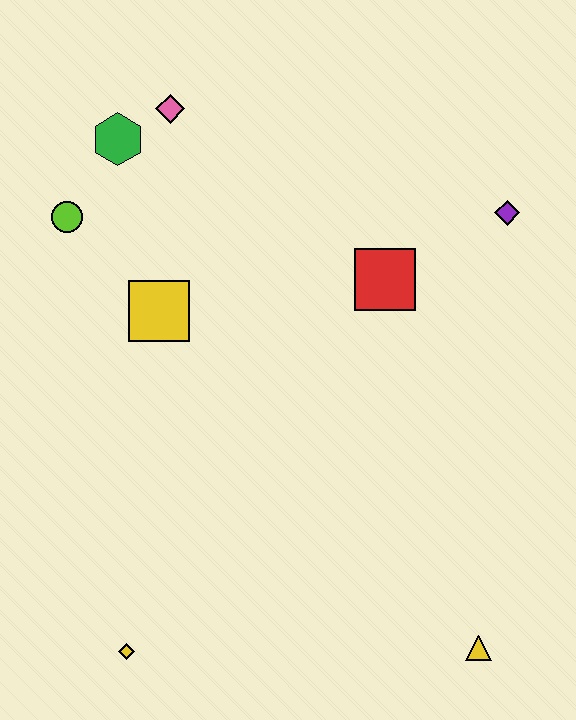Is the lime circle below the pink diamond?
Yes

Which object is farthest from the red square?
The yellow diamond is farthest from the red square.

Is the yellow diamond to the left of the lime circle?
No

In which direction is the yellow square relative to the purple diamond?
The yellow square is to the left of the purple diamond.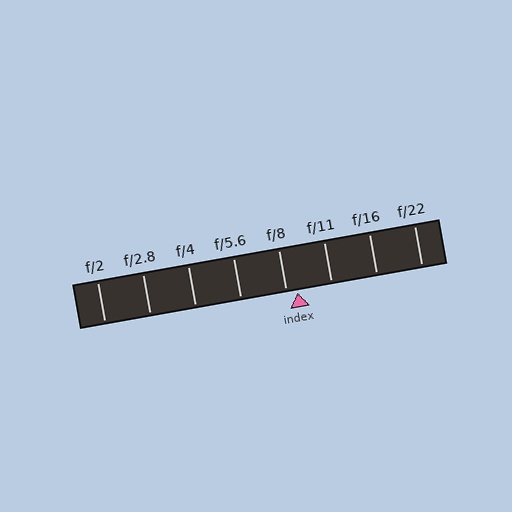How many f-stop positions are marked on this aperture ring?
There are 8 f-stop positions marked.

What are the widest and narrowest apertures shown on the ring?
The widest aperture shown is f/2 and the narrowest is f/22.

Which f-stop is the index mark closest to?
The index mark is closest to f/8.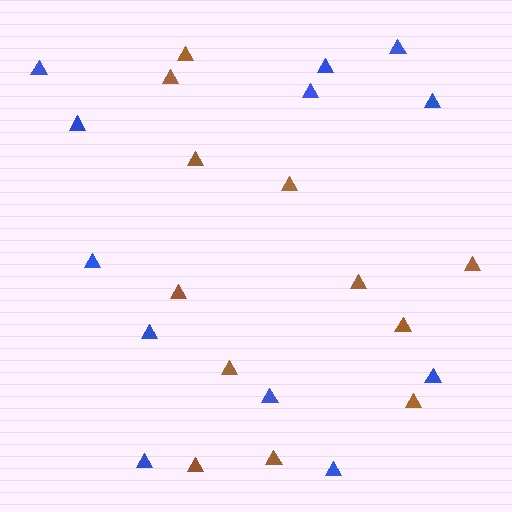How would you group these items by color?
There are 2 groups: one group of brown triangles (12) and one group of blue triangles (12).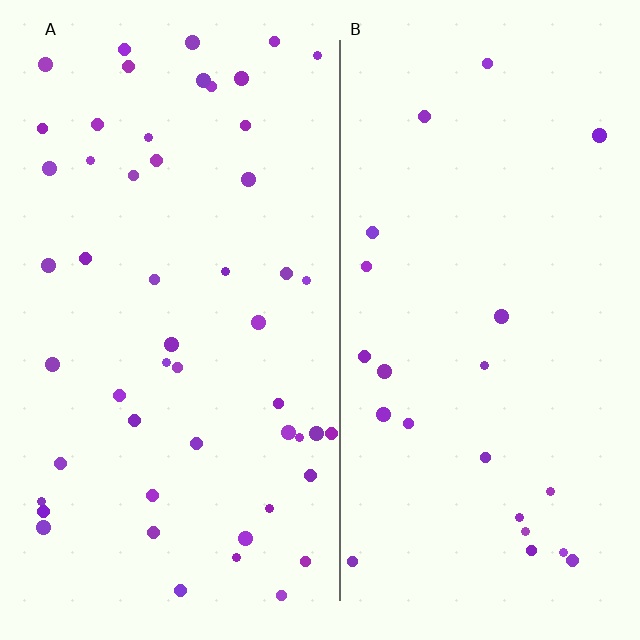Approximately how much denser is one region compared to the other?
Approximately 2.3× — region A over region B.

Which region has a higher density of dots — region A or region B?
A (the left).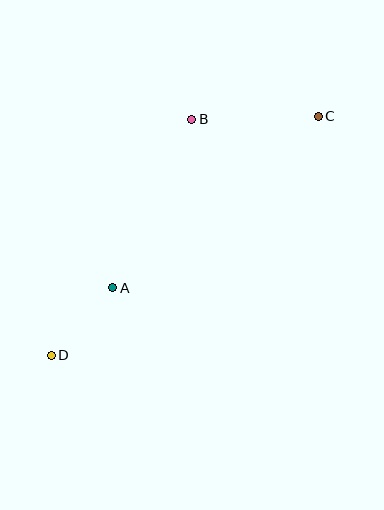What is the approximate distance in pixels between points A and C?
The distance between A and C is approximately 268 pixels.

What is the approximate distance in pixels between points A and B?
The distance between A and B is approximately 186 pixels.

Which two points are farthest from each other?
Points C and D are farthest from each other.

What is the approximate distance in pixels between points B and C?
The distance between B and C is approximately 127 pixels.